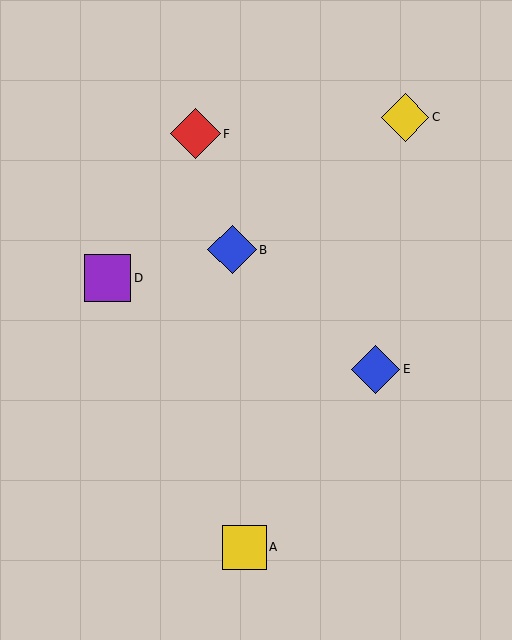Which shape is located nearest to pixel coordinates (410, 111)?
The yellow diamond (labeled C) at (405, 117) is nearest to that location.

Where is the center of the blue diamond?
The center of the blue diamond is at (232, 250).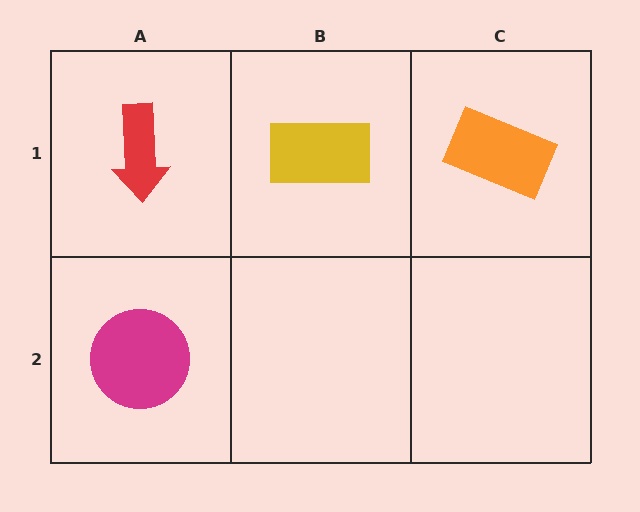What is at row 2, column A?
A magenta circle.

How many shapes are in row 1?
3 shapes.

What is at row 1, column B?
A yellow rectangle.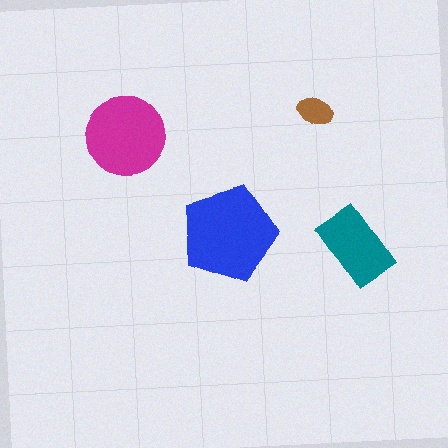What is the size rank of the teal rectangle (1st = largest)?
3rd.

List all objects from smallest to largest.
The brown ellipse, the teal rectangle, the magenta circle, the blue pentagon.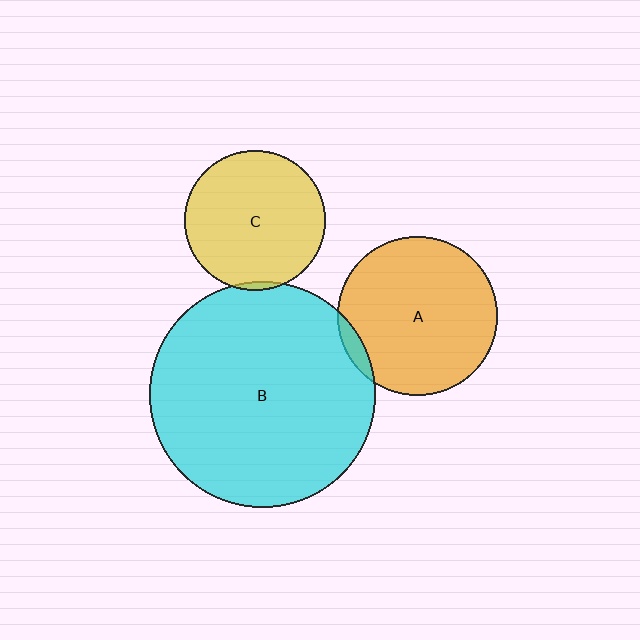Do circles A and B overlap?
Yes.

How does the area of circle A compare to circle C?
Approximately 1.3 times.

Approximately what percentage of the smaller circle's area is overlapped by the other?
Approximately 5%.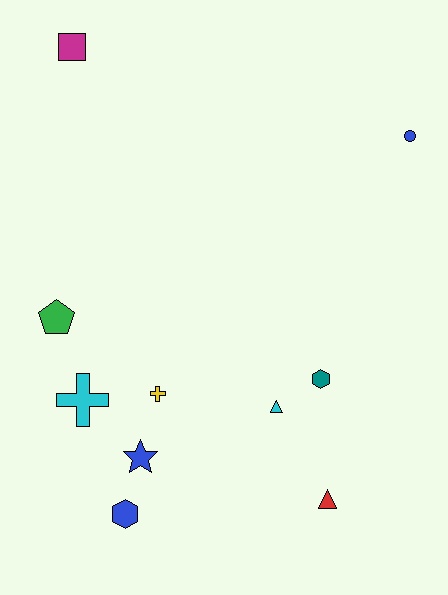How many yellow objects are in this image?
There is 1 yellow object.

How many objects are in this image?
There are 10 objects.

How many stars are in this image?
There is 1 star.